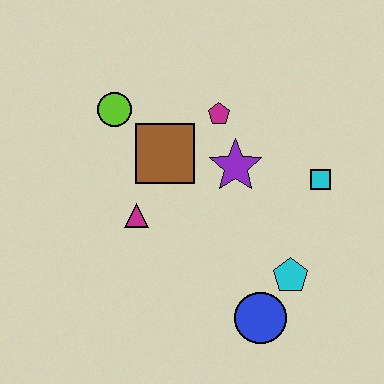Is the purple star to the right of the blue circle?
No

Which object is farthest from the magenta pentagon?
The blue circle is farthest from the magenta pentagon.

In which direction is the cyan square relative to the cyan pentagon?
The cyan square is above the cyan pentagon.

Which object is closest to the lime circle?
The brown square is closest to the lime circle.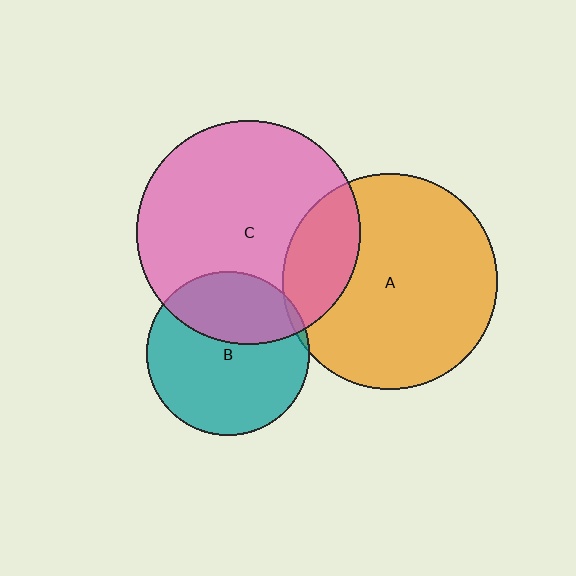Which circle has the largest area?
Circle C (pink).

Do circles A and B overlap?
Yes.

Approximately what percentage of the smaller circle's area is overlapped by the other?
Approximately 5%.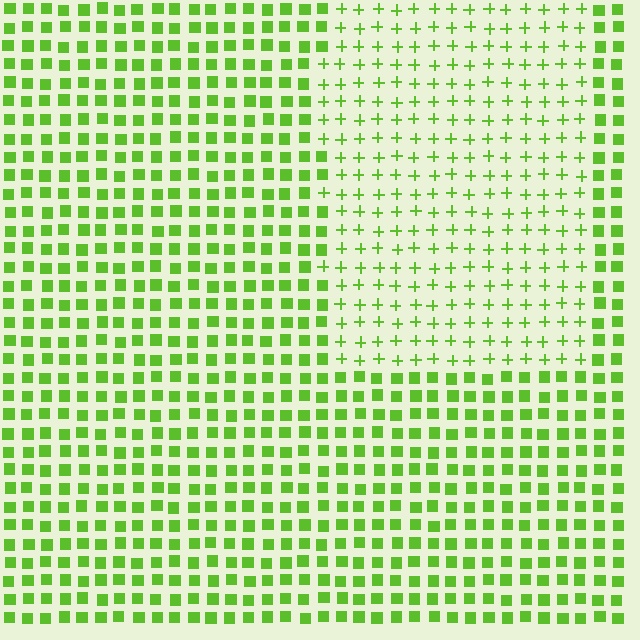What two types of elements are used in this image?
The image uses plus signs inside the rectangle region and squares outside it.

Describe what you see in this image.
The image is filled with small lime elements arranged in a uniform grid. A rectangle-shaped region contains plus signs, while the surrounding area contains squares. The boundary is defined purely by the change in element shape.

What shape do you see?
I see a rectangle.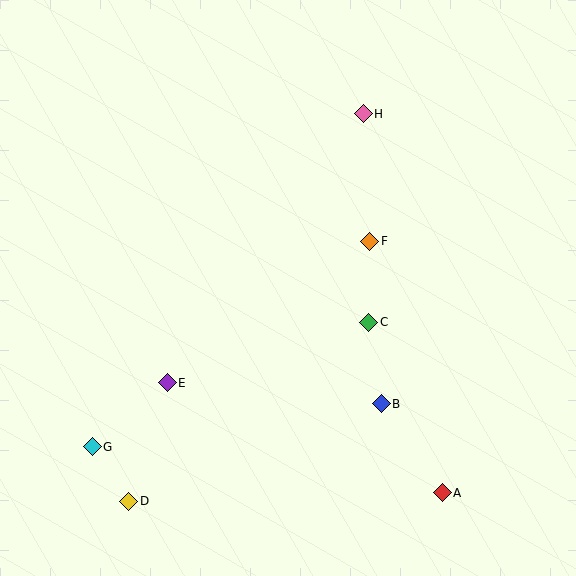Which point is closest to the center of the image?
Point C at (369, 322) is closest to the center.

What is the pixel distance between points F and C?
The distance between F and C is 81 pixels.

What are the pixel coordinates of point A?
Point A is at (442, 493).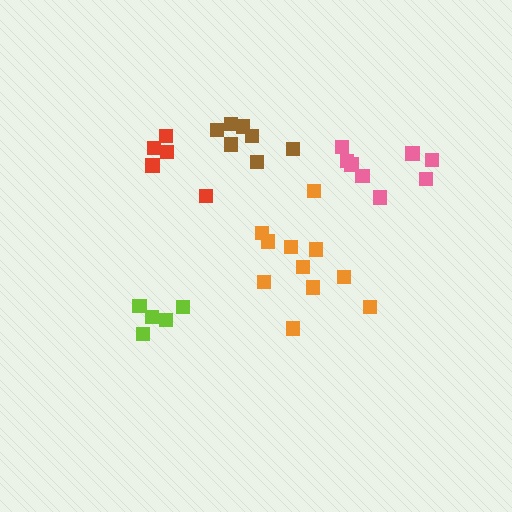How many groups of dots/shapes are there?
There are 5 groups.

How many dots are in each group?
Group 1: 7 dots, Group 2: 5 dots, Group 3: 5 dots, Group 4: 8 dots, Group 5: 11 dots (36 total).